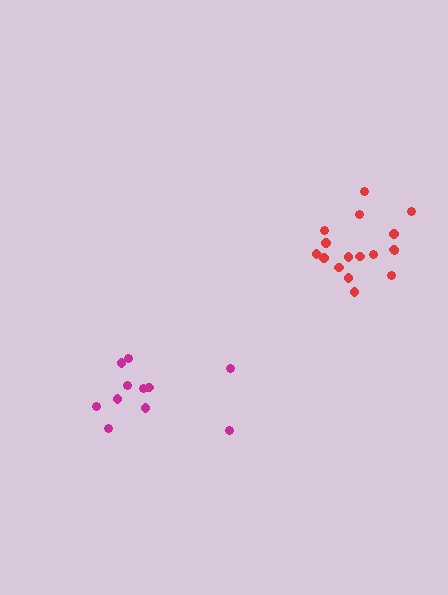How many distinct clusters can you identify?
There are 2 distinct clusters.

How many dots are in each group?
Group 1: 17 dots, Group 2: 11 dots (28 total).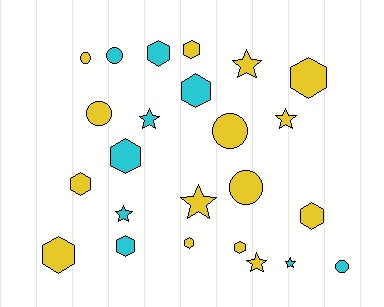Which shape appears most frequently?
Hexagon, with 11 objects.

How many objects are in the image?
There are 24 objects.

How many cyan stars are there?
There are 3 cyan stars.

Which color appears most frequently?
Yellow, with 15 objects.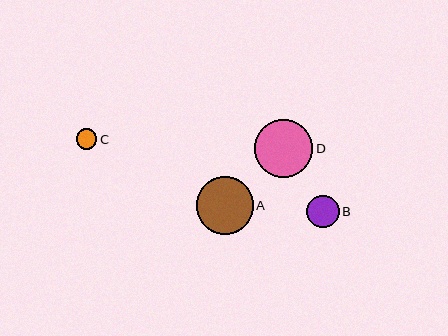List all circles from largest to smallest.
From largest to smallest: D, A, B, C.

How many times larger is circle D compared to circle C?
Circle D is approximately 2.9 times the size of circle C.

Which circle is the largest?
Circle D is the largest with a size of approximately 58 pixels.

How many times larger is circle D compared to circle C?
Circle D is approximately 2.9 times the size of circle C.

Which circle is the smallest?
Circle C is the smallest with a size of approximately 20 pixels.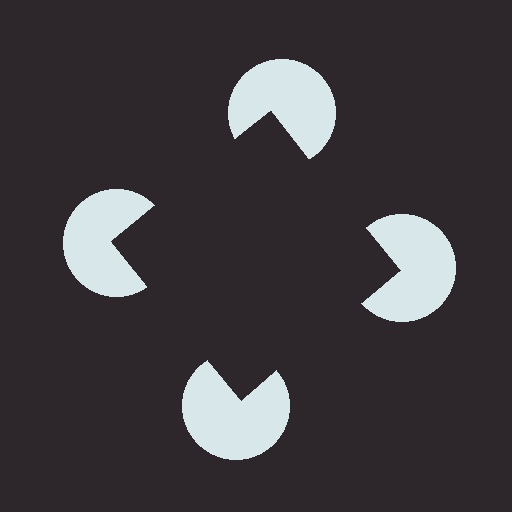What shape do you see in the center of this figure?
An illusory square — its edges are inferred from the aligned wedge cuts in the pac-man discs, not physically drawn.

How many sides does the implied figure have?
4 sides.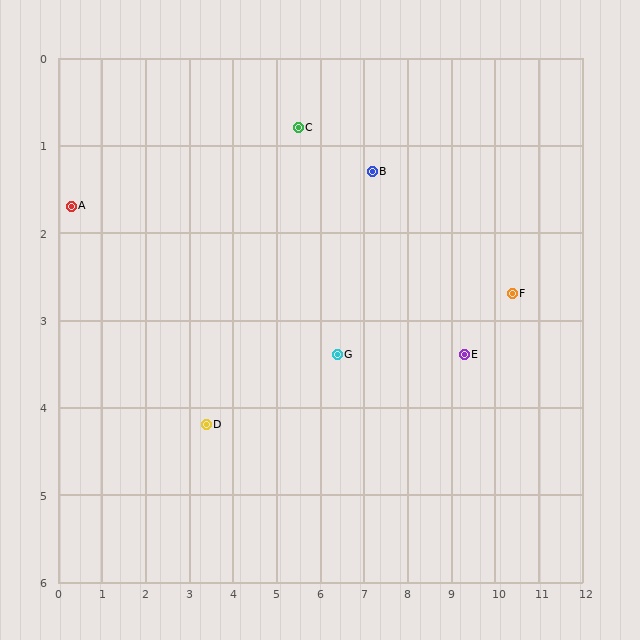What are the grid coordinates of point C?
Point C is at approximately (5.5, 0.8).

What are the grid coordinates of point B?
Point B is at approximately (7.2, 1.3).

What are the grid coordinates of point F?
Point F is at approximately (10.4, 2.7).